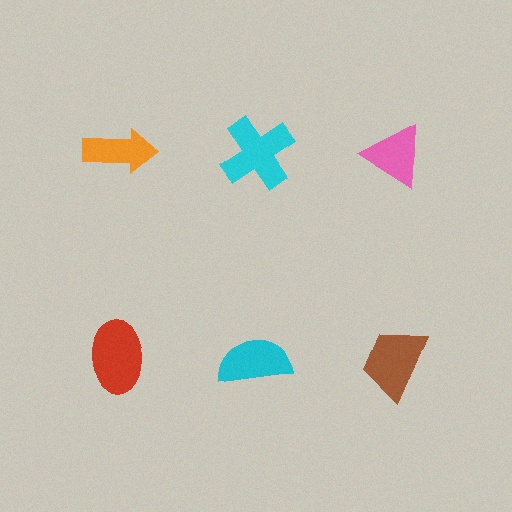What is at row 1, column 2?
A cyan cross.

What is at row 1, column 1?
An orange arrow.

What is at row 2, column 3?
A brown trapezoid.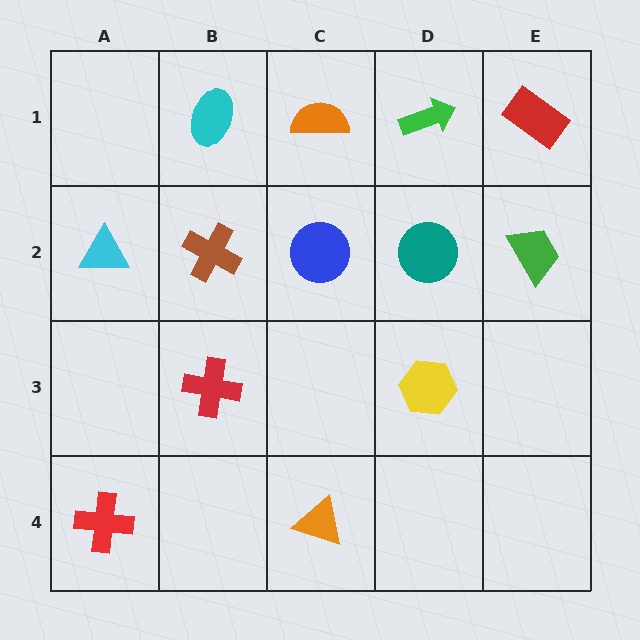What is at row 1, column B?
A cyan ellipse.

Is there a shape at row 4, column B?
No, that cell is empty.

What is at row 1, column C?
An orange semicircle.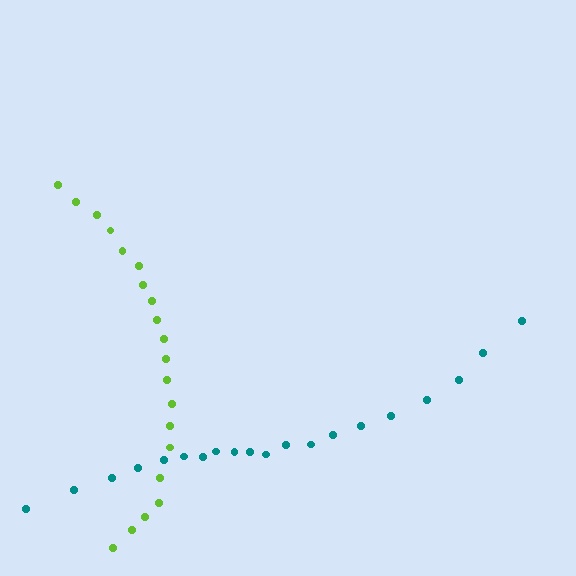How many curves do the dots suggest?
There are 2 distinct paths.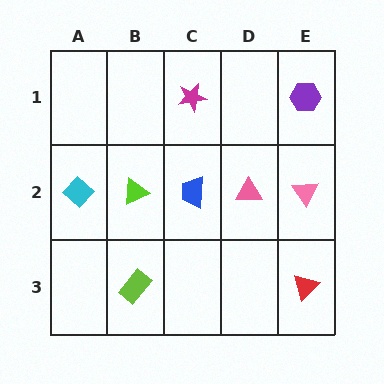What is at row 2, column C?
A blue trapezoid.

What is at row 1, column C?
A magenta star.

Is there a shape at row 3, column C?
No, that cell is empty.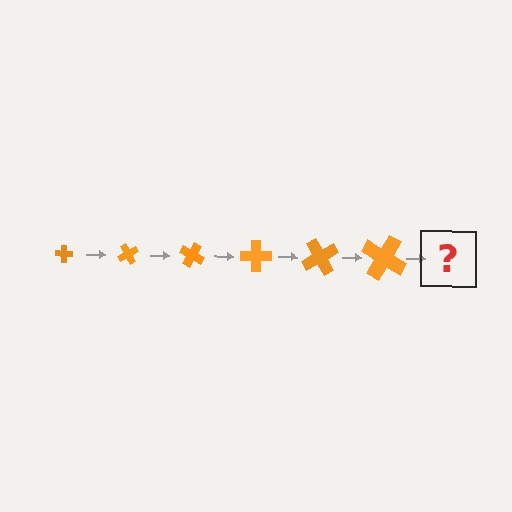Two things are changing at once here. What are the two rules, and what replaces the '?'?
The two rules are that the cross grows larger each step and it rotates 60 degrees each step. The '?' should be a cross, larger than the previous one and rotated 360 degrees from the start.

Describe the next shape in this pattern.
It should be a cross, larger than the previous one and rotated 360 degrees from the start.